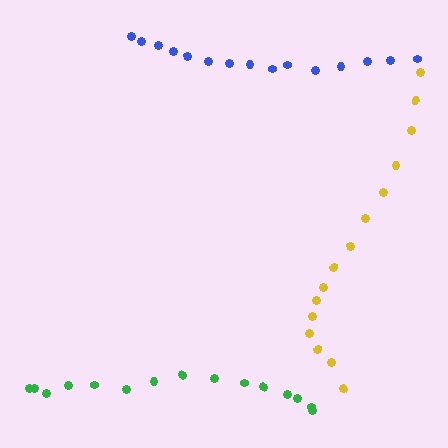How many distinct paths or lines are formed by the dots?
There are 3 distinct paths.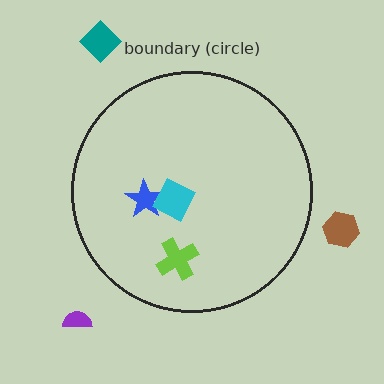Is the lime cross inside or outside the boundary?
Inside.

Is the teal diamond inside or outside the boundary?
Outside.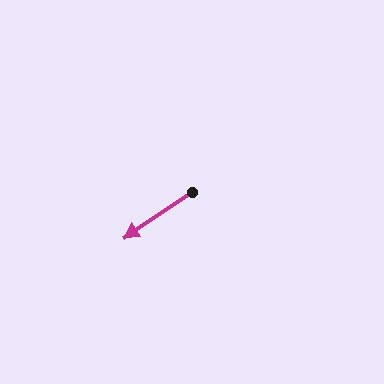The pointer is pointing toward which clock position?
Roughly 8 o'clock.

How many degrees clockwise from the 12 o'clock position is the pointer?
Approximately 236 degrees.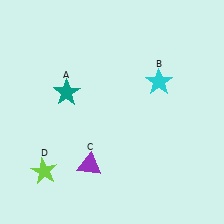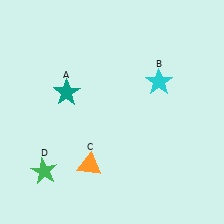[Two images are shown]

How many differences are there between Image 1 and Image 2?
There are 2 differences between the two images.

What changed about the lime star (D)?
In Image 1, D is lime. In Image 2, it changed to green.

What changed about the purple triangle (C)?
In Image 1, C is purple. In Image 2, it changed to orange.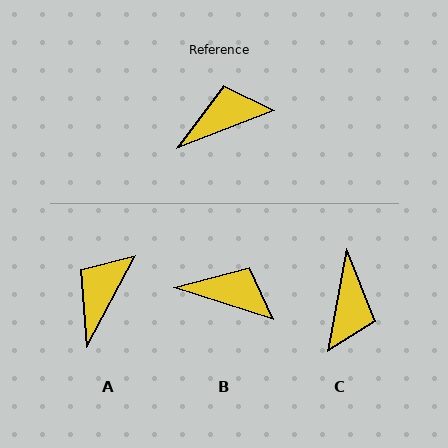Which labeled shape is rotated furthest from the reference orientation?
C, about 121 degrees away.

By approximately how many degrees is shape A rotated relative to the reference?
Approximately 41 degrees counter-clockwise.